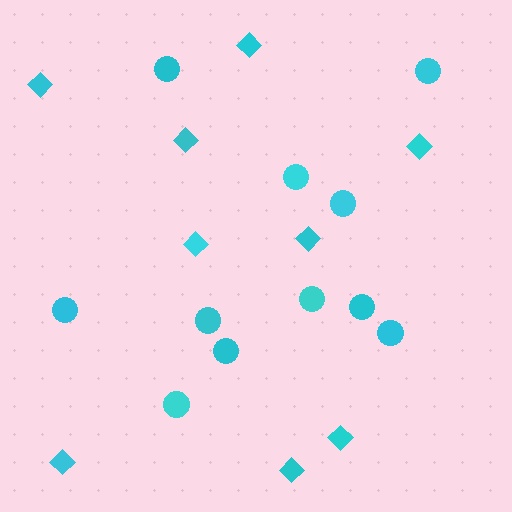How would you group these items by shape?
There are 2 groups: one group of diamonds (9) and one group of circles (11).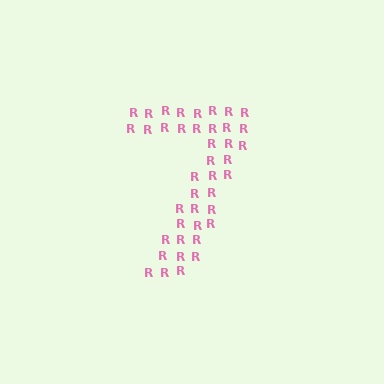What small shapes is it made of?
It is made of small letter R's.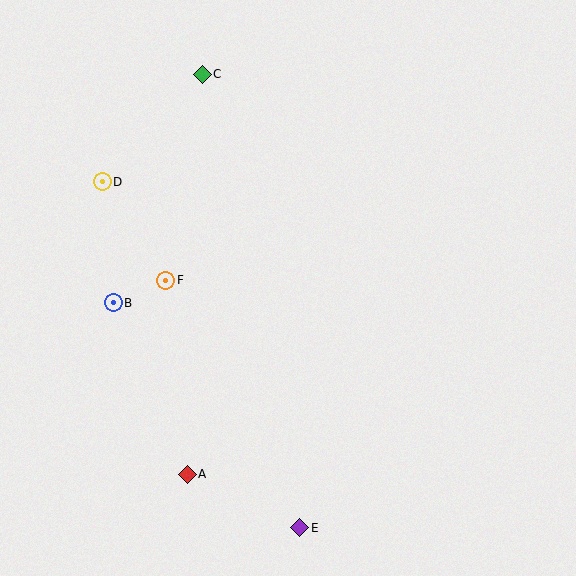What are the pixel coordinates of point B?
Point B is at (113, 303).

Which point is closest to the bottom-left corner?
Point A is closest to the bottom-left corner.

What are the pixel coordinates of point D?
Point D is at (102, 182).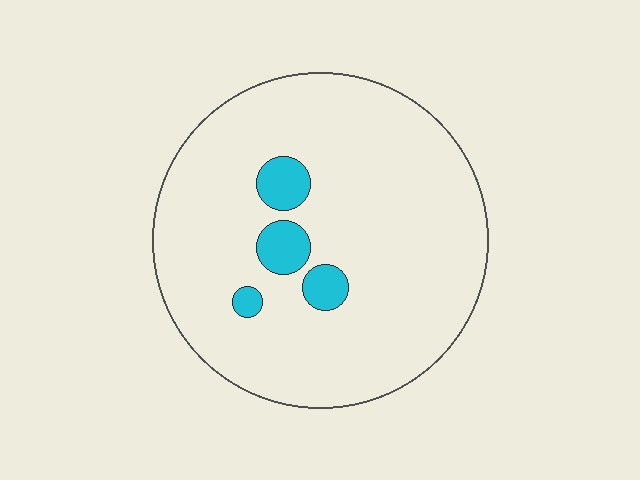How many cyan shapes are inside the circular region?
4.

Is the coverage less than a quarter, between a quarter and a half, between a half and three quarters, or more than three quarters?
Less than a quarter.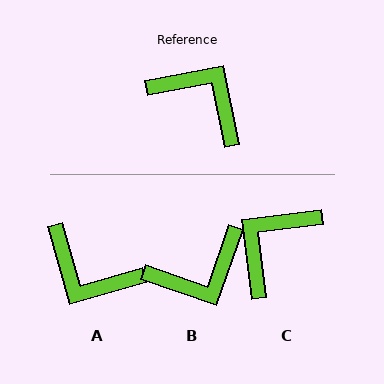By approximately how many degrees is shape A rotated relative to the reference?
Approximately 175 degrees clockwise.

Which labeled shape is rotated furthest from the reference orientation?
A, about 175 degrees away.